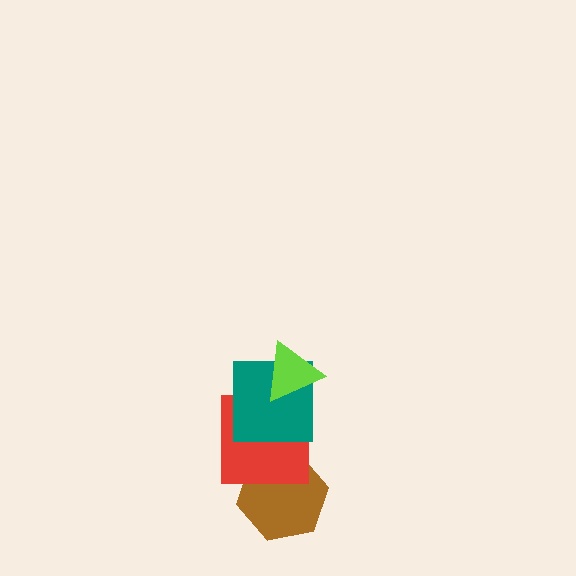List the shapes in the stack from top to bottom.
From top to bottom: the lime triangle, the teal square, the red square, the brown hexagon.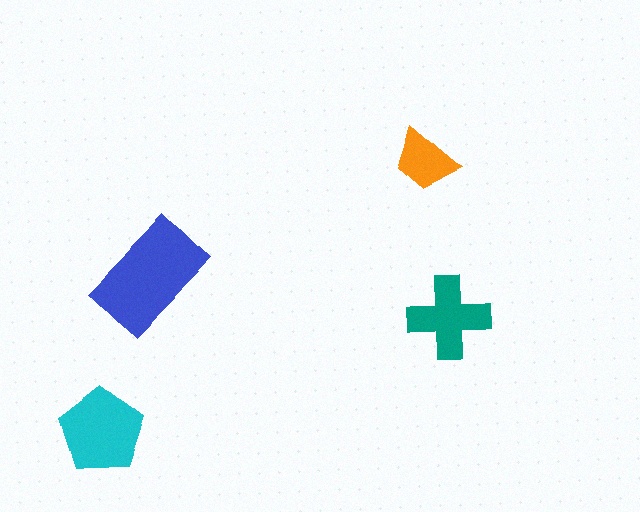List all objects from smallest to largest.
The orange trapezoid, the teal cross, the cyan pentagon, the blue rectangle.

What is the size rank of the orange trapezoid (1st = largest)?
4th.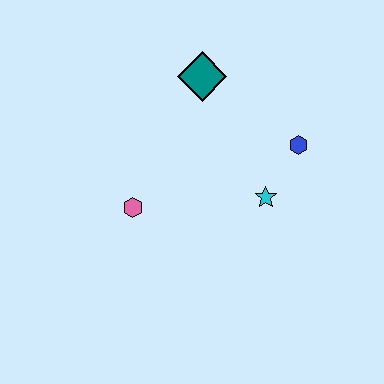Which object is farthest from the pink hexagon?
The blue hexagon is farthest from the pink hexagon.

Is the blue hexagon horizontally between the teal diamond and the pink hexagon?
No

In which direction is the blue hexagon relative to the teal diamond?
The blue hexagon is to the right of the teal diamond.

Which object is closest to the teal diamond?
The blue hexagon is closest to the teal diamond.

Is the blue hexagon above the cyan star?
Yes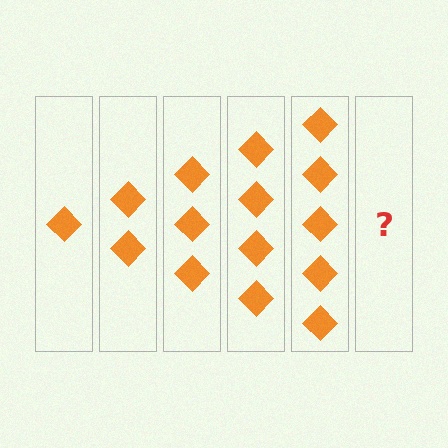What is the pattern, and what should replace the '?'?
The pattern is that each step adds one more diamond. The '?' should be 6 diamonds.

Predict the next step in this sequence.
The next step is 6 diamonds.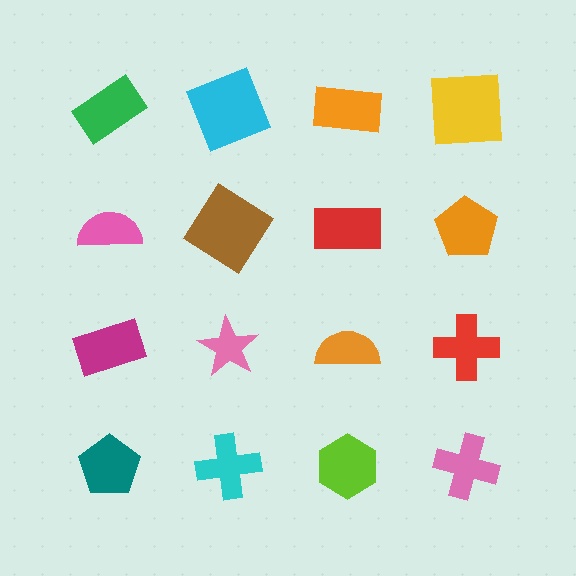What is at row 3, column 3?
An orange semicircle.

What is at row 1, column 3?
An orange rectangle.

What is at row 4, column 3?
A lime hexagon.